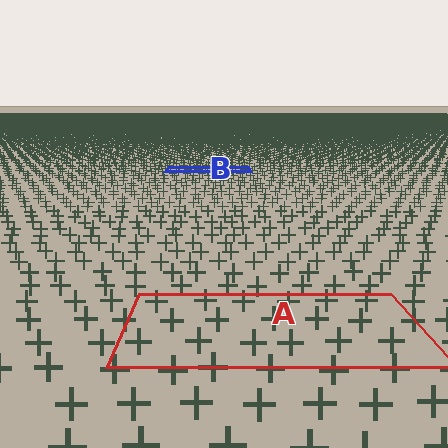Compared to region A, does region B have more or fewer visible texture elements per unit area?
Region B has more texture elements per unit area — they are packed more densely because it is farther away.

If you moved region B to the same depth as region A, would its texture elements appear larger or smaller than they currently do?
They would appear larger. At a closer depth, the same texture elements are projected at a bigger on-screen size.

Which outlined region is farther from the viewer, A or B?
Region B is farther from the viewer — the texture elements inside it appear smaller and more densely packed.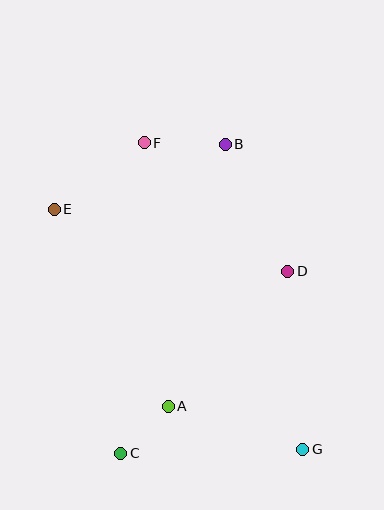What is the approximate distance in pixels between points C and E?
The distance between C and E is approximately 253 pixels.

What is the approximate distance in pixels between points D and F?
The distance between D and F is approximately 193 pixels.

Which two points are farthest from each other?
Points E and G are farthest from each other.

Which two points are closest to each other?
Points A and C are closest to each other.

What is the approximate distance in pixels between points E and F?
The distance between E and F is approximately 112 pixels.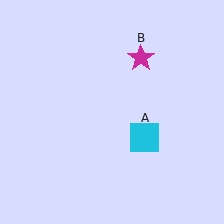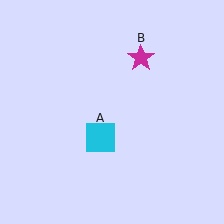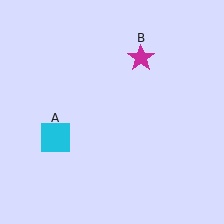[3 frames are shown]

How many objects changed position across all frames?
1 object changed position: cyan square (object A).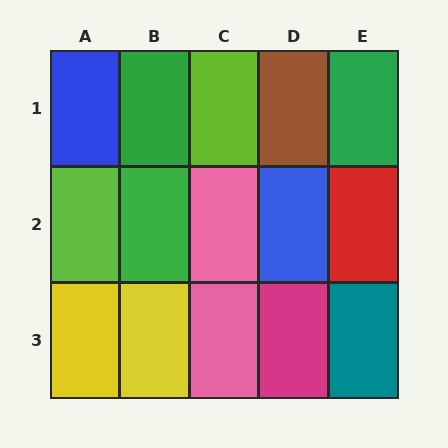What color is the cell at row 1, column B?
Green.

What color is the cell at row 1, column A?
Blue.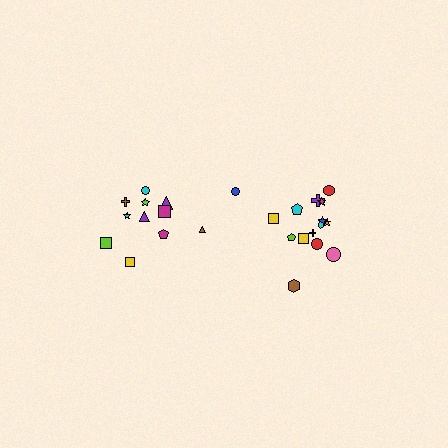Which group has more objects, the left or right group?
The right group.